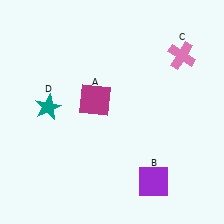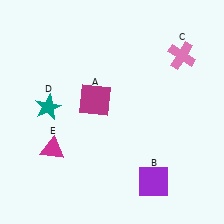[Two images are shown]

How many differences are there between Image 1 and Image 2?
There is 1 difference between the two images.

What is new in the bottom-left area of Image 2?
A magenta triangle (E) was added in the bottom-left area of Image 2.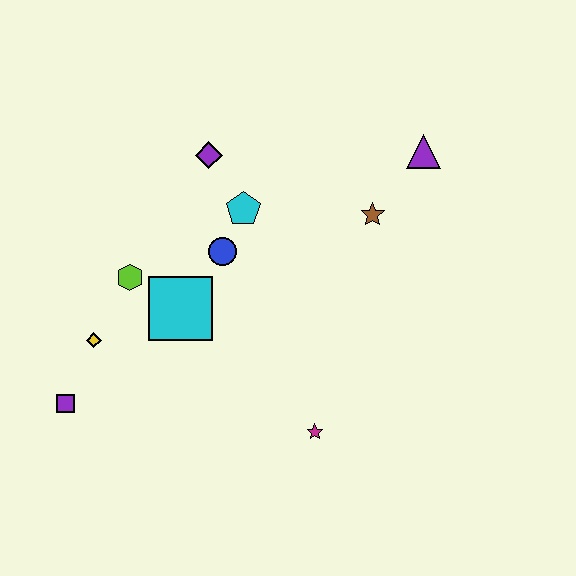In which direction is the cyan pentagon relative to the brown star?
The cyan pentagon is to the left of the brown star.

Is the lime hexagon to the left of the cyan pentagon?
Yes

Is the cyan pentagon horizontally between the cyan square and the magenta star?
Yes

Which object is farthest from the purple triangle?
The purple square is farthest from the purple triangle.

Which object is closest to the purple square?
The yellow diamond is closest to the purple square.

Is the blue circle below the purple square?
No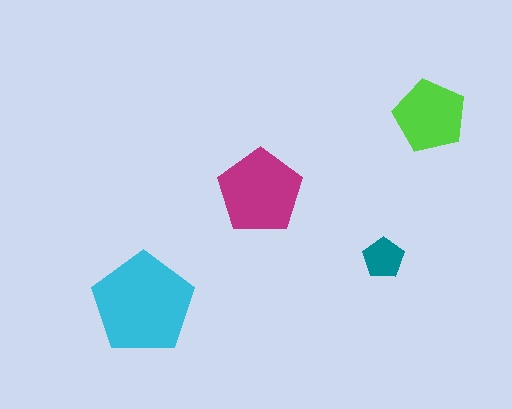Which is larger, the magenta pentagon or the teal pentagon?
The magenta one.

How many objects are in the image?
There are 4 objects in the image.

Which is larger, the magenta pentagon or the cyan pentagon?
The cyan one.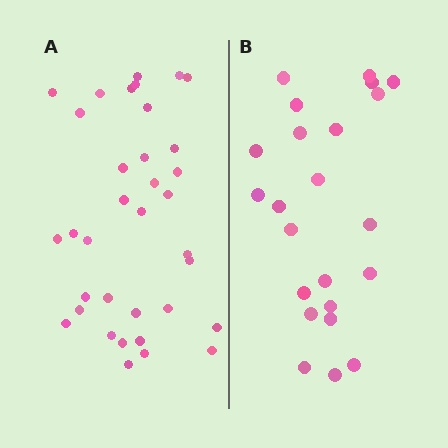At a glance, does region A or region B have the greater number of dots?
Region A (the left region) has more dots.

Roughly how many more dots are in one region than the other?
Region A has roughly 12 or so more dots than region B.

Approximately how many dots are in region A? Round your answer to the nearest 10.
About 40 dots. (The exact count is 35, which rounds to 40.)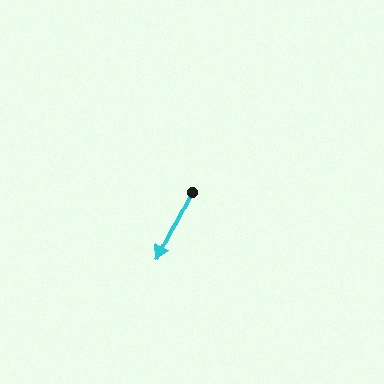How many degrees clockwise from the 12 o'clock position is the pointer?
Approximately 207 degrees.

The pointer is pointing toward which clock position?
Roughly 7 o'clock.